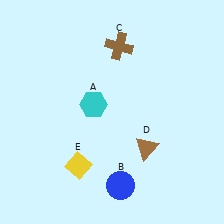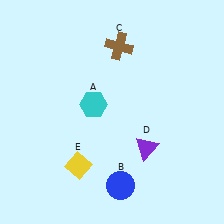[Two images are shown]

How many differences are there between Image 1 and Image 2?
There is 1 difference between the two images.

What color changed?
The triangle (D) changed from brown in Image 1 to purple in Image 2.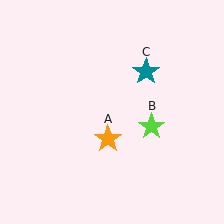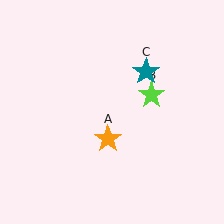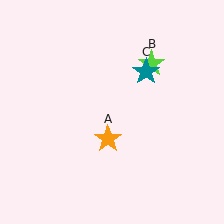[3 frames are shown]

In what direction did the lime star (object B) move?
The lime star (object B) moved up.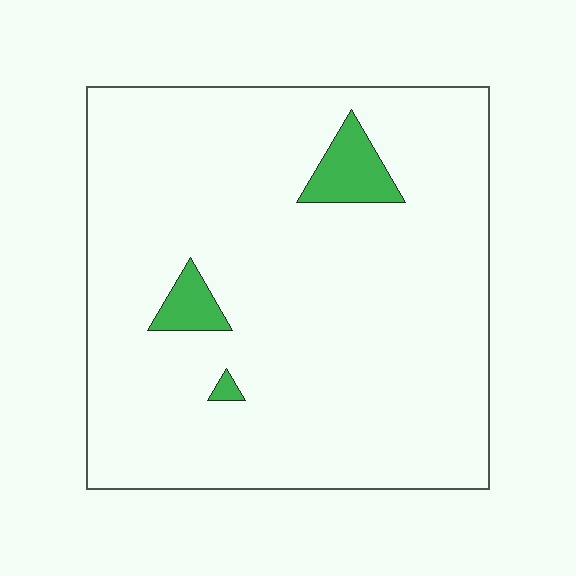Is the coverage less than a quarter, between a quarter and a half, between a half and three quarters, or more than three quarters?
Less than a quarter.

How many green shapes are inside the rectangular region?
3.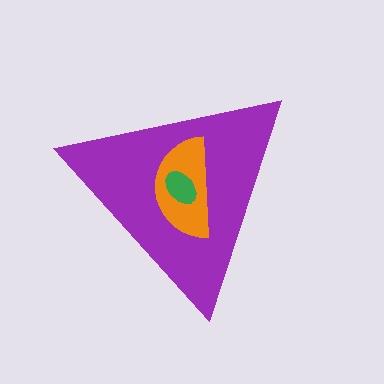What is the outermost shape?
The purple triangle.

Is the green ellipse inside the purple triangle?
Yes.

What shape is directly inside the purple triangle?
The orange semicircle.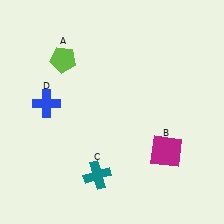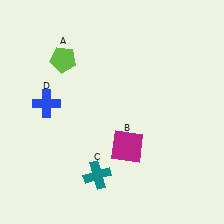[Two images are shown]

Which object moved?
The magenta square (B) moved left.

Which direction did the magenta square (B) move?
The magenta square (B) moved left.